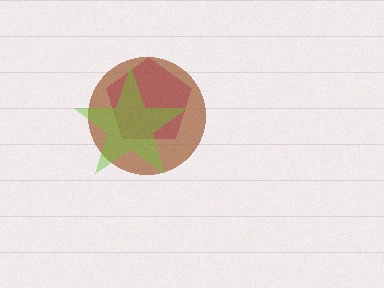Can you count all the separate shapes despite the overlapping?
Yes, there are 3 separate shapes.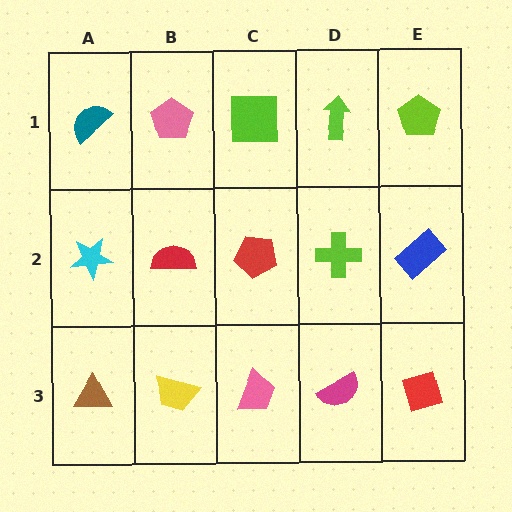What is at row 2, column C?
A red pentagon.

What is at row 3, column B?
A yellow trapezoid.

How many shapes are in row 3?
5 shapes.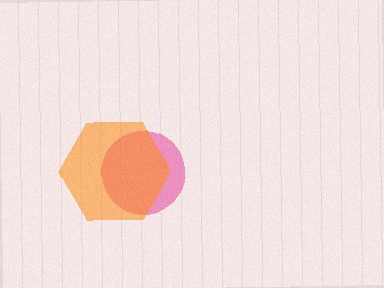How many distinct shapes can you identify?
There are 2 distinct shapes: a pink circle, an orange hexagon.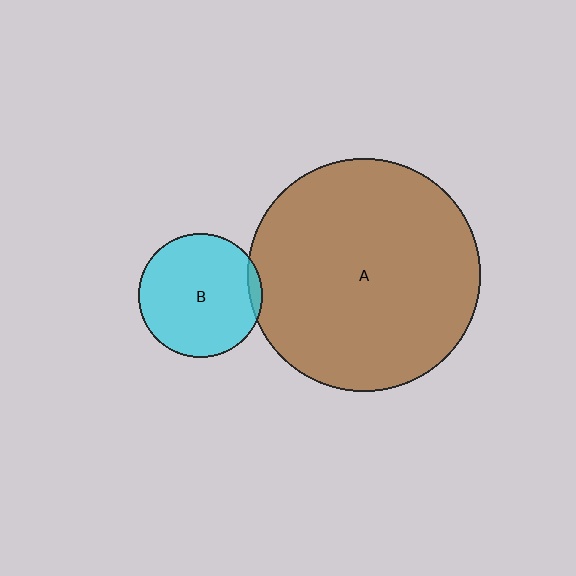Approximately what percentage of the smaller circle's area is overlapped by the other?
Approximately 5%.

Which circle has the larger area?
Circle A (brown).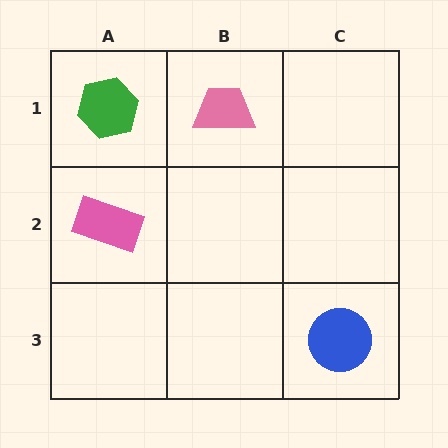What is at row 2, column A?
A pink rectangle.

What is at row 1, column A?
A green hexagon.